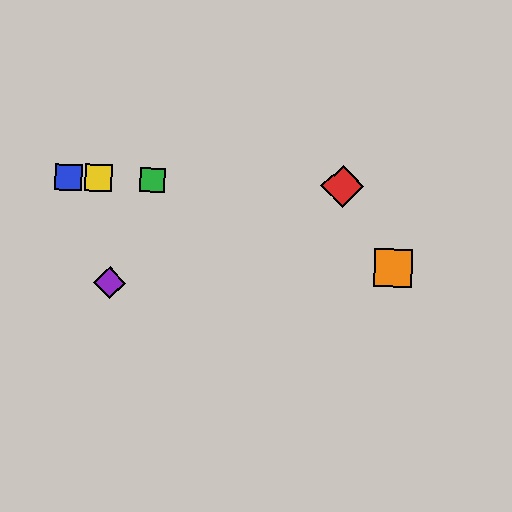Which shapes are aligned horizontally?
The red diamond, the blue square, the green square, the yellow square are aligned horizontally.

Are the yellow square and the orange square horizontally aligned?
No, the yellow square is at y≈178 and the orange square is at y≈268.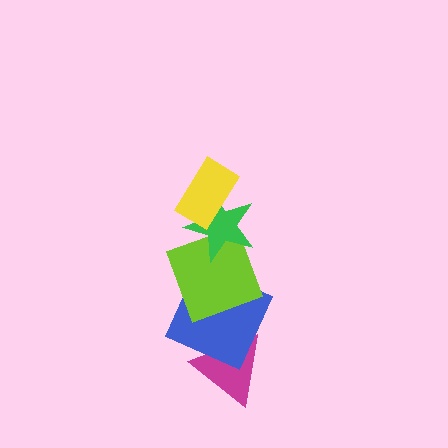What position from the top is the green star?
The green star is 2nd from the top.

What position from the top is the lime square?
The lime square is 3rd from the top.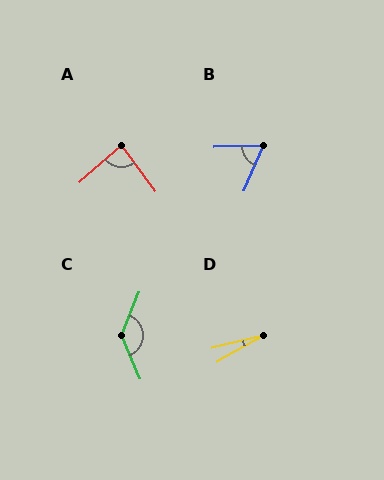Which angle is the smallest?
D, at approximately 16 degrees.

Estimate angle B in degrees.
Approximately 65 degrees.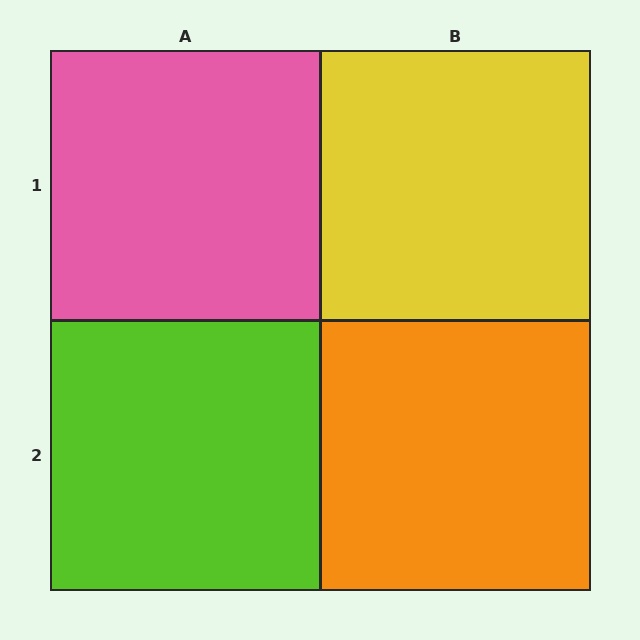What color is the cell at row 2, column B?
Orange.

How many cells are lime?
1 cell is lime.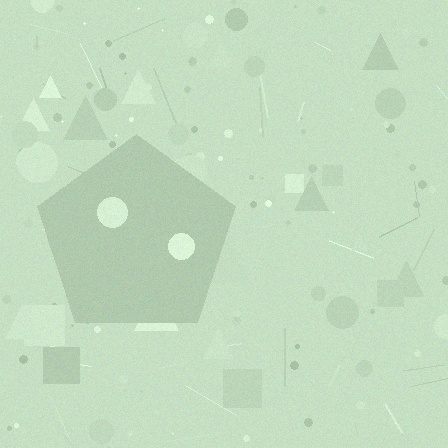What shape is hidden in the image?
A pentagon is hidden in the image.